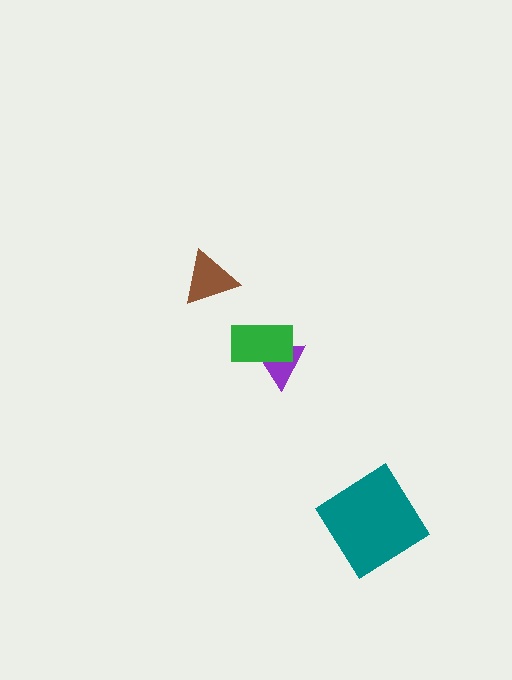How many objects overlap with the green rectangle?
1 object overlaps with the green rectangle.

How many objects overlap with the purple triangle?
1 object overlaps with the purple triangle.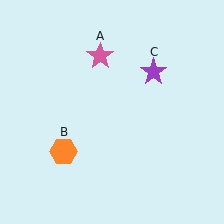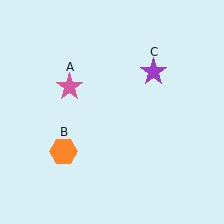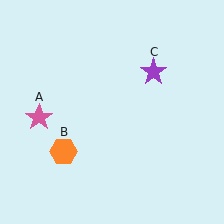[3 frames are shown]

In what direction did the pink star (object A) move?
The pink star (object A) moved down and to the left.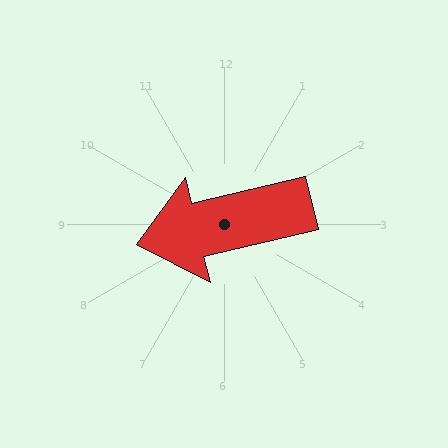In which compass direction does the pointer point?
West.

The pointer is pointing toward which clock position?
Roughly 9 o'clock.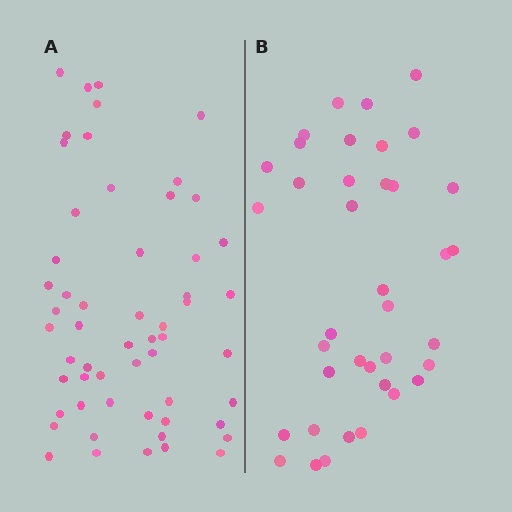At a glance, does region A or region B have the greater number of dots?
Region A (the left region) has more dots.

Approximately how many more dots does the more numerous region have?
Region A has approximately 20 more dots than region B.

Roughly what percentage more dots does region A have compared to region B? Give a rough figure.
About 45% more.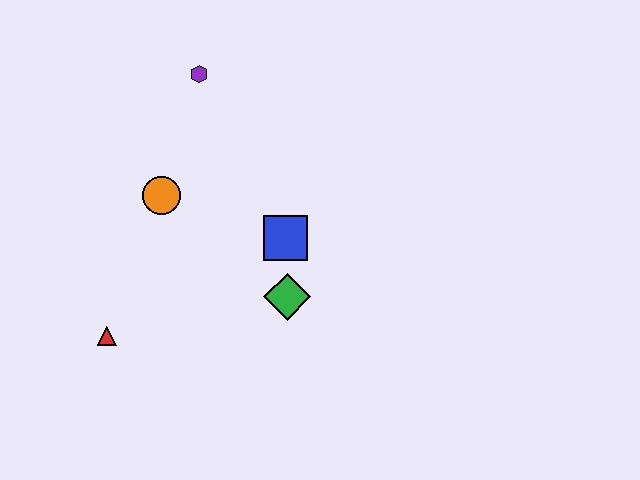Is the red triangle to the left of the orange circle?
Yes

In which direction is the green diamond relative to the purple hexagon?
The green diamond is below the purple hexagon.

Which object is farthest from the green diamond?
The purple hexagon is farthest from the green diamond.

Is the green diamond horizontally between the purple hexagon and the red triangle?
No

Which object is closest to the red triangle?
The orange circle is closest to the red triangle.